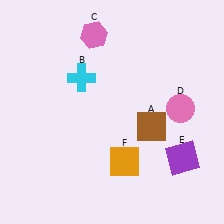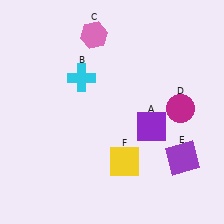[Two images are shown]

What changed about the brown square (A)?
In Image 1, A is brown. In Image 2, it changed to purple.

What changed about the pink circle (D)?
In Image 1, D is pink. In Image 2, it changed to magenta.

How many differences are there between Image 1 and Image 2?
There are 3 differences between the two images.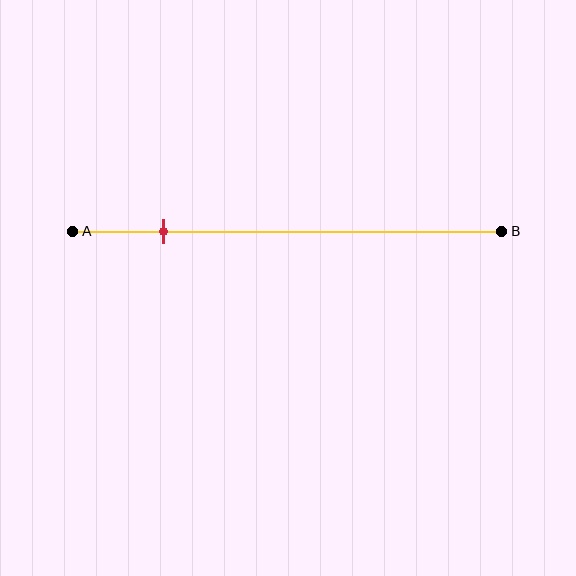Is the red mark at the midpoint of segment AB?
No, the mark is at about 20% from A, not at the 50% midpoint.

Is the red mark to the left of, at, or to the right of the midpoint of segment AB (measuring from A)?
The red mark is to the left of the midpoint of segment AB.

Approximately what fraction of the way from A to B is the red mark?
The red mark is approximately 20% of the way from A to B.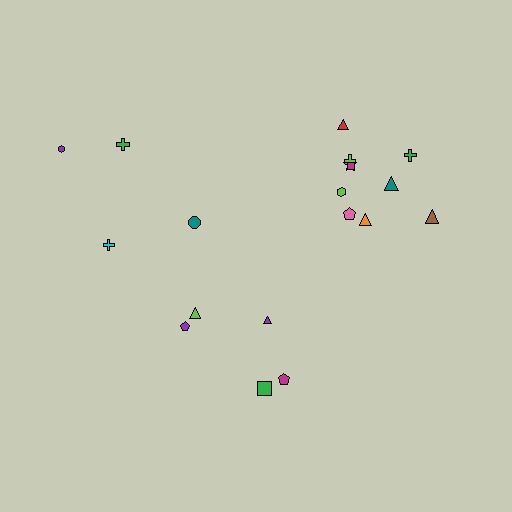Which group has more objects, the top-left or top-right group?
The top-right group.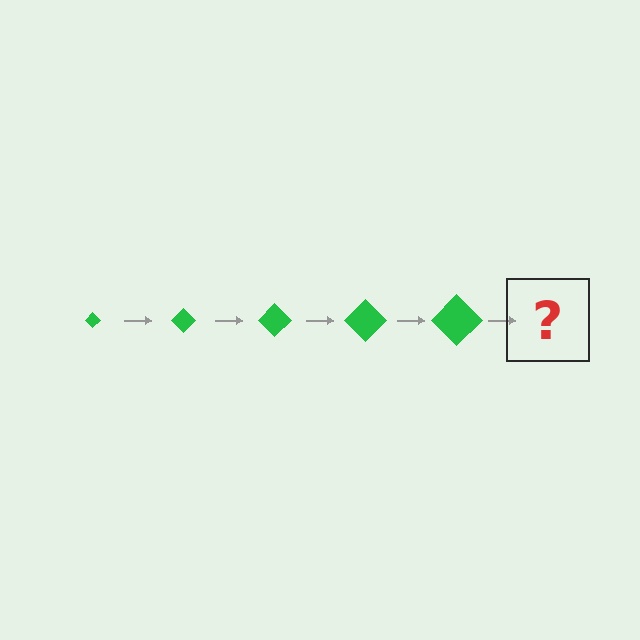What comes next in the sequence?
The next element should be a green diamond, larger than the previous one.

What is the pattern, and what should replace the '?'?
The pattern is that the diamond gets progressively larger each step. The '?' should be a green diamond, larger than the previous one.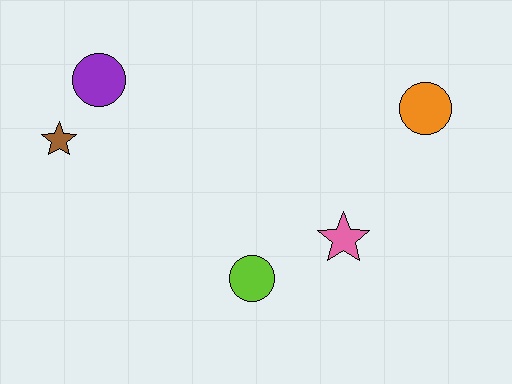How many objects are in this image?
There are 5 objects.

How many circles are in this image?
There are 3 circles.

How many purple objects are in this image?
There is 1 purple object.